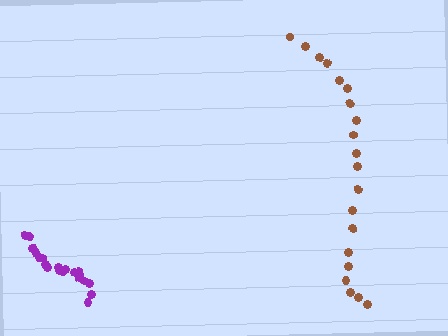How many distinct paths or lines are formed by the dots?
There are 2 distinct paths.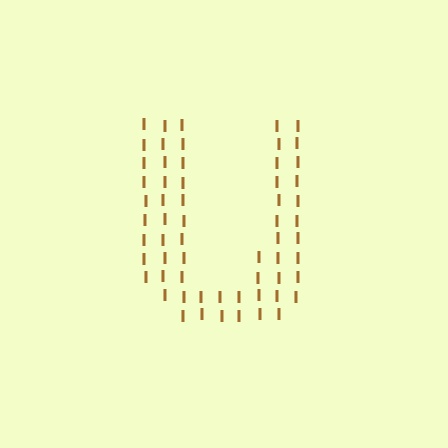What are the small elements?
The small elements are letter I's.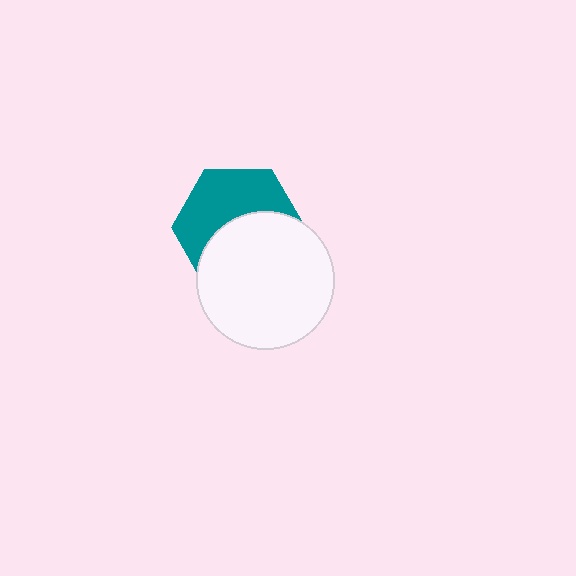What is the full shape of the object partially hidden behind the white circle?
The partially hidden object is a teal hexagon.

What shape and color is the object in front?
The object in front is a white circle.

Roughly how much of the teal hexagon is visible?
About half of it is visible (roughly 50%).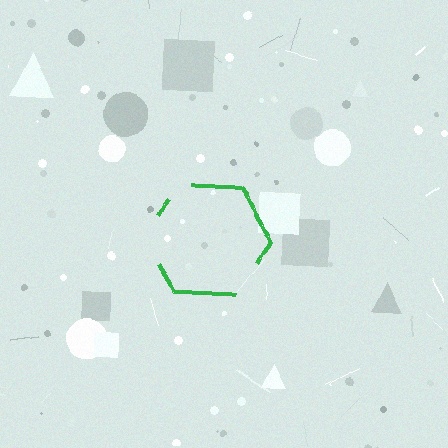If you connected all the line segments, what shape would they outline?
They would outline a hexagon.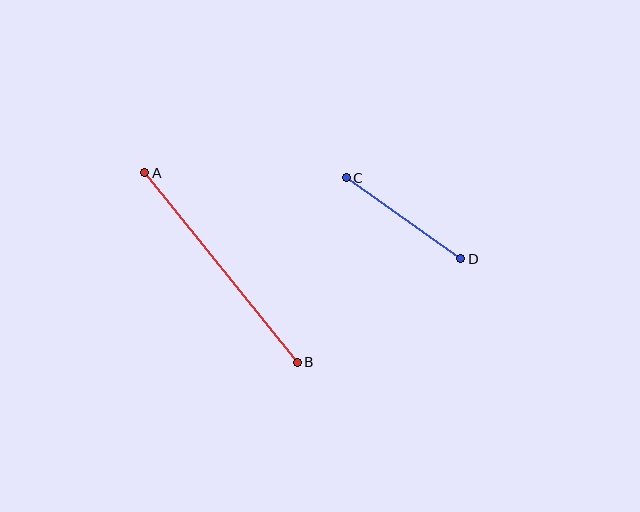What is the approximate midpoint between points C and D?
The midpoint is at approximately (404, 218) pixels.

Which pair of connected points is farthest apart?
Points A and B are farthest apart.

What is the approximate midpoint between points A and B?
The midpoint is at approximately (221, 268) pixels.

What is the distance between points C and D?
The distance is approximately 140 pixels.